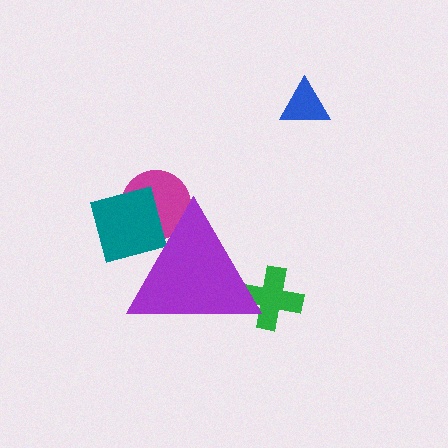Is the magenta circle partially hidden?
Yes, the magenta circle is partially hidden behind the purple triangle.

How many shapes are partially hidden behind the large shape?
3 shapes are partially hidden.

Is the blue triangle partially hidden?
No, the blue triangle is fully visible.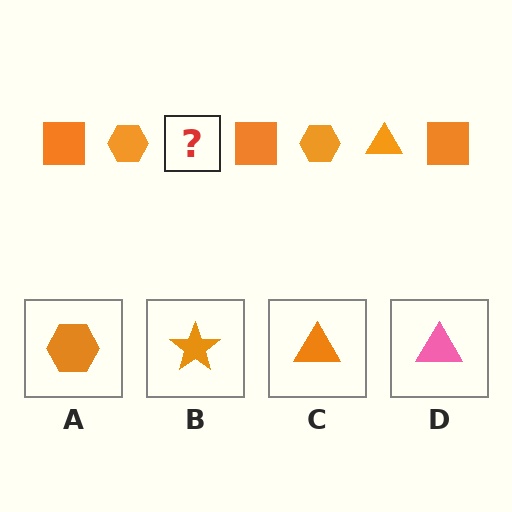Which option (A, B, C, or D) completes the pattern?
C.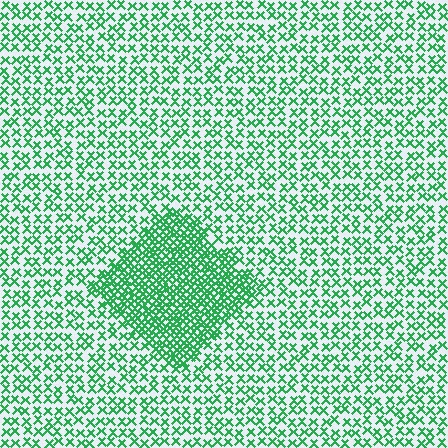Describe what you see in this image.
The image contains small green elements arranged at two different densities. A diamond-shaped region is visible where the elements are more densely packed than the surrounding area.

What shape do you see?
I see a diamond.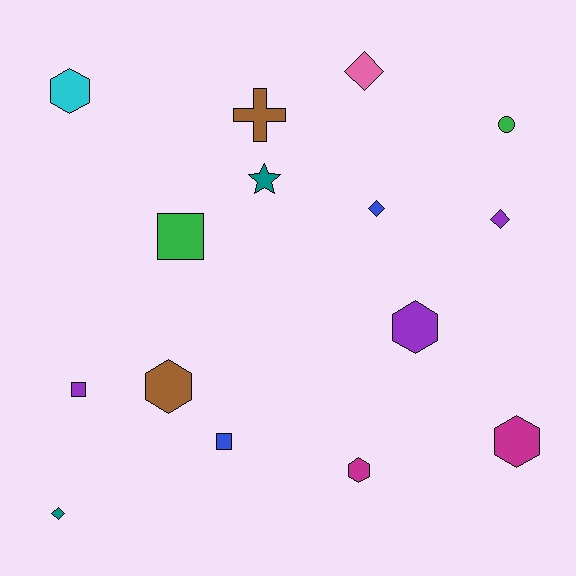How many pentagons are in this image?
There are no pentagons.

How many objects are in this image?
There are 15 objects.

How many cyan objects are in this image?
There is 1 cyan object.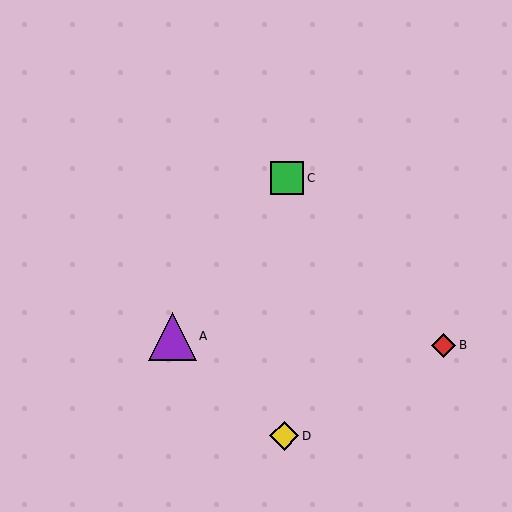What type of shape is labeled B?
Shape B is a red diamond.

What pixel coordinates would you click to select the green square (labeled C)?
Click at (287, 178) to select the green square C.